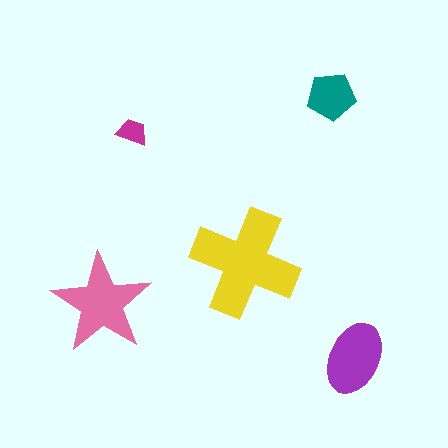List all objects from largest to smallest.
The yellow cross, the pink star, the purple ellipse, the teal pentagon, the magenta trapezoid.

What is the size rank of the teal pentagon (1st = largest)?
4th.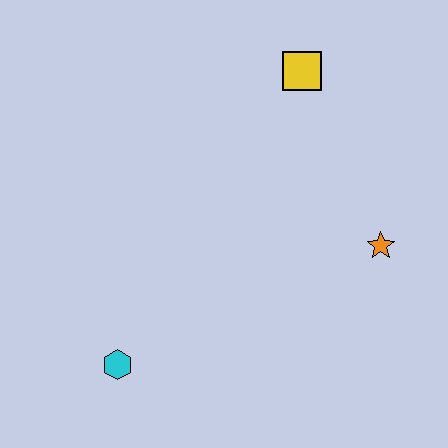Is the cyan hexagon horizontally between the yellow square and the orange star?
No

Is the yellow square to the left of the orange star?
Yes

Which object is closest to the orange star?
The yellow square is closest to the orange star.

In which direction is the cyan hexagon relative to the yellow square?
The cyan hexagon is below the yellow square.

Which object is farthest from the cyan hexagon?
The yellow square is farthest from the cyan hexagon.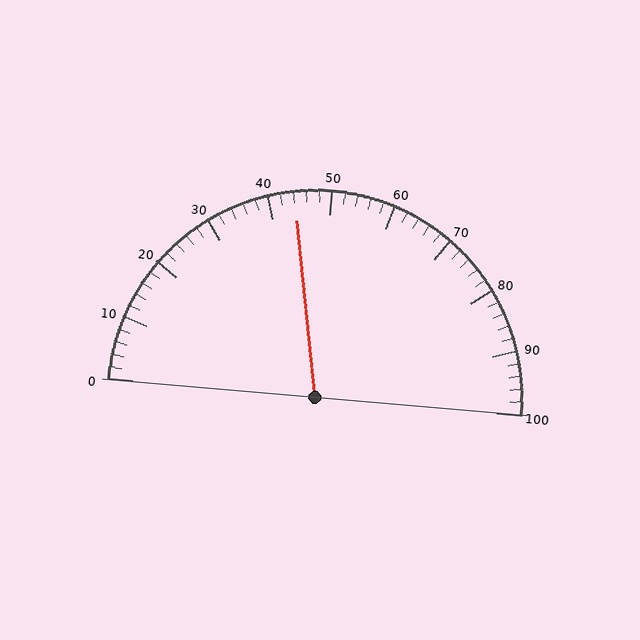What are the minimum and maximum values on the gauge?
The gauge ranges from 0 to 100.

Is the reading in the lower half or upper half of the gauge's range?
The reading is in the lower half of the range (0 to 100).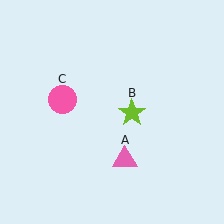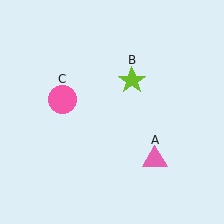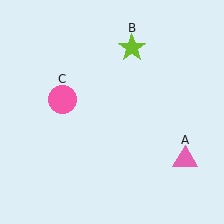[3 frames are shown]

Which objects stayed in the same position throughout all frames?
Pink circle (object C) remained stationary.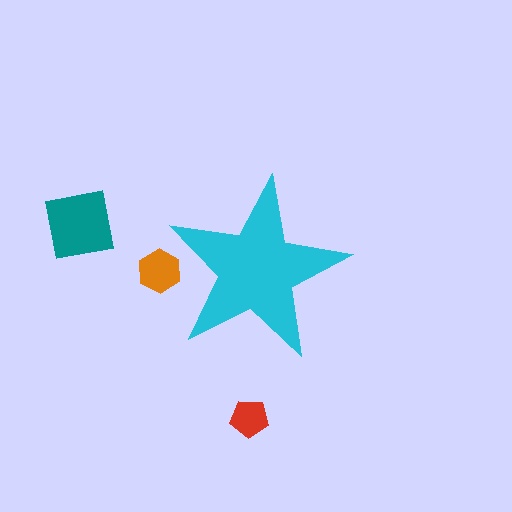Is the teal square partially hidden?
No, the teal square is fully visible.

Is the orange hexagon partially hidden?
Yes, the orange hexagon is partially hidden behind the cyan star.